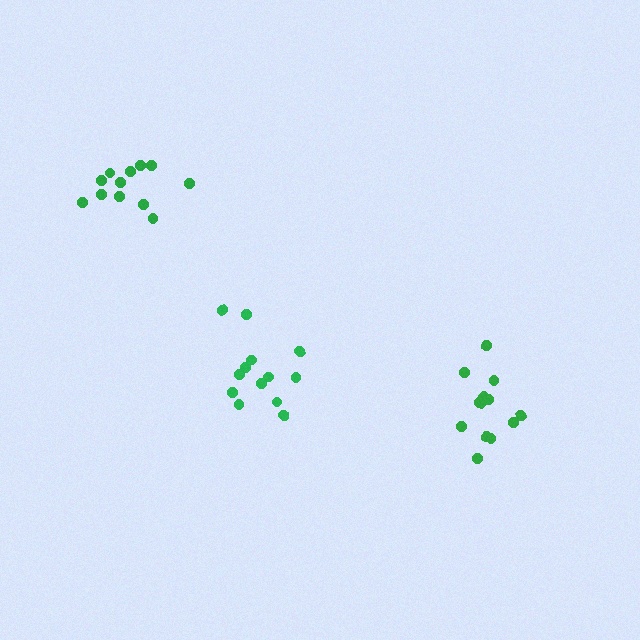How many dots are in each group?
Group 1: 13 dots, Group 2: 13 dots, Group 3: 12 dots (38 total).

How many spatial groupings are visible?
There are 3 spatial groupings.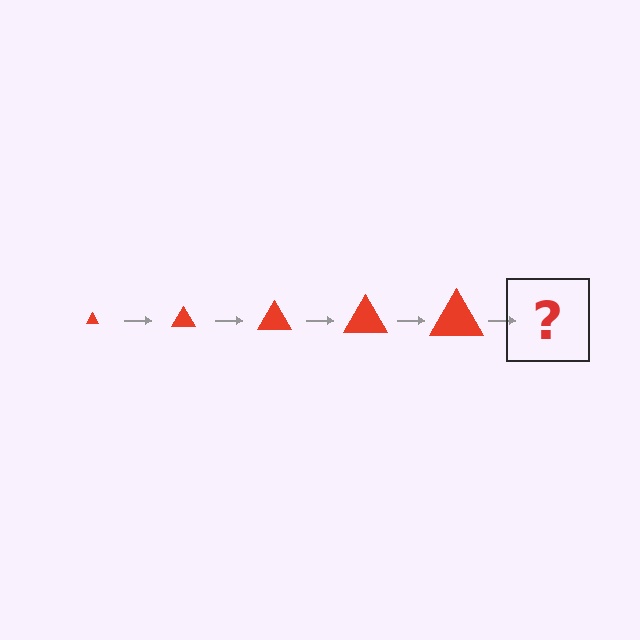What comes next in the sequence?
The next element should be a red triangle, larger than the previous one.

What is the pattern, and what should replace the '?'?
The pattern is that the triangle gets progressively larger each step. The '?' should be a red triangle, larger than the previous one.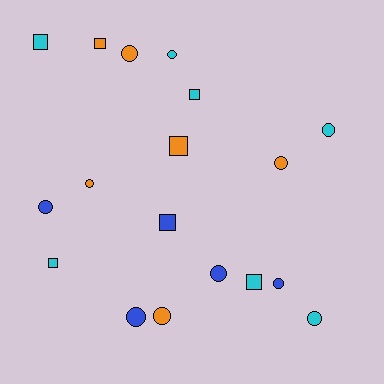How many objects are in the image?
There are 18 objects.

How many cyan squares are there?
There are 4 cyan squares.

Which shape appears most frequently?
Circle, with 11 objects.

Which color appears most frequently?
Cyan, with 7 objects.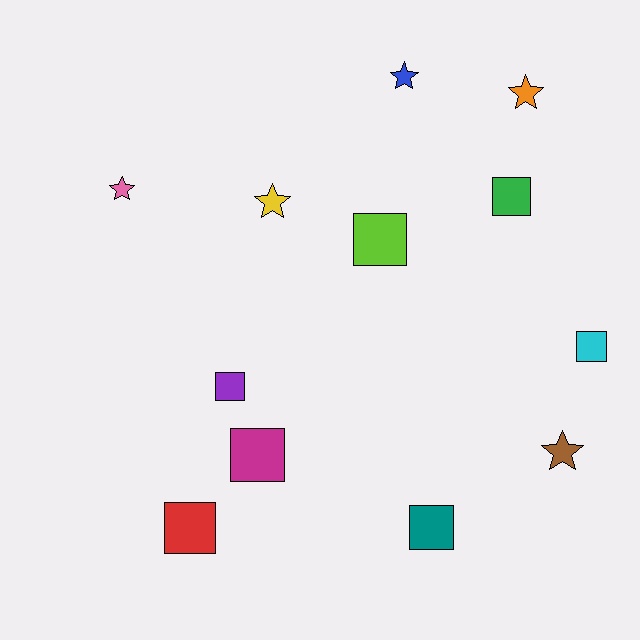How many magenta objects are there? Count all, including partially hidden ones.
There is 1 magenta object.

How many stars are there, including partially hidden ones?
There are 5 stars.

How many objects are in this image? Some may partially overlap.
There are 12 objects.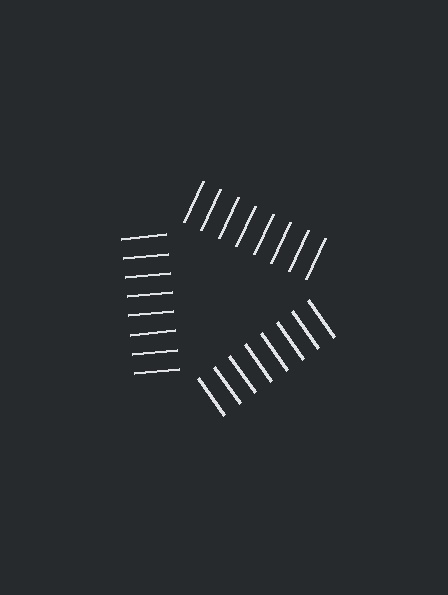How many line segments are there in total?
24 — 8 along each of the 3 edges.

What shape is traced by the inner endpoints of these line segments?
An illusory triangle — the line segments terminate on its edges but no continuous stroke is drawn.